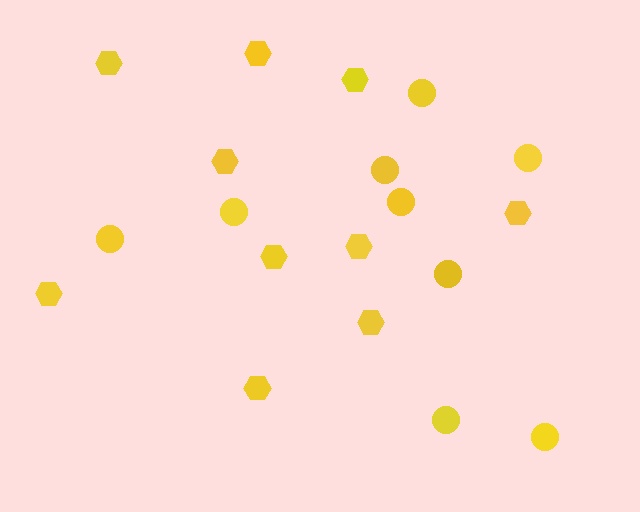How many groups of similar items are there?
There are 2 groups: one group of hexagons (10) and one group of circles (9).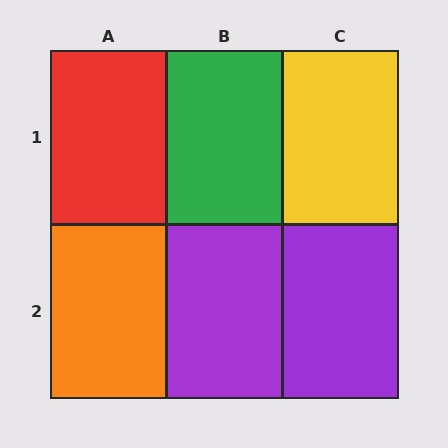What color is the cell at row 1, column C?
Yellow.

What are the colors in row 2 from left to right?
Orange, purple, purple.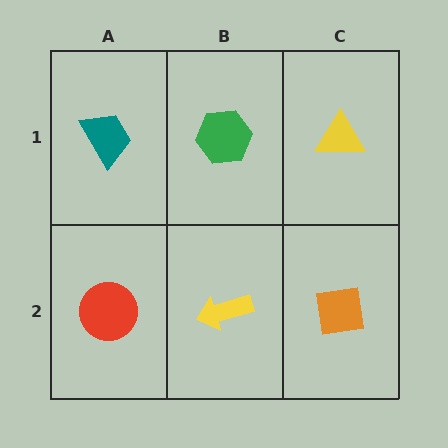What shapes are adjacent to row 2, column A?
A teal trapezoid (row 1, column A), a yellow arrow (row 2, column B).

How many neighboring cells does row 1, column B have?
3.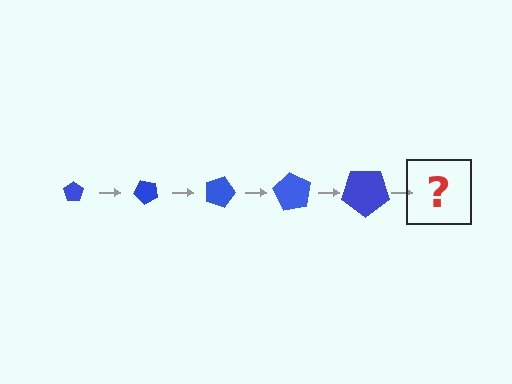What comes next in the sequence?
The next element should be a pentagon, larger than the previous one and rotated 225 degrees from the start.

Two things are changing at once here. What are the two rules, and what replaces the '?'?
The two rules are that the pentagon grows larger each step and it rotates 45 degrees each step. The '?' should be a pentagon, larger than the previous one and rotated 225 degrees from the start.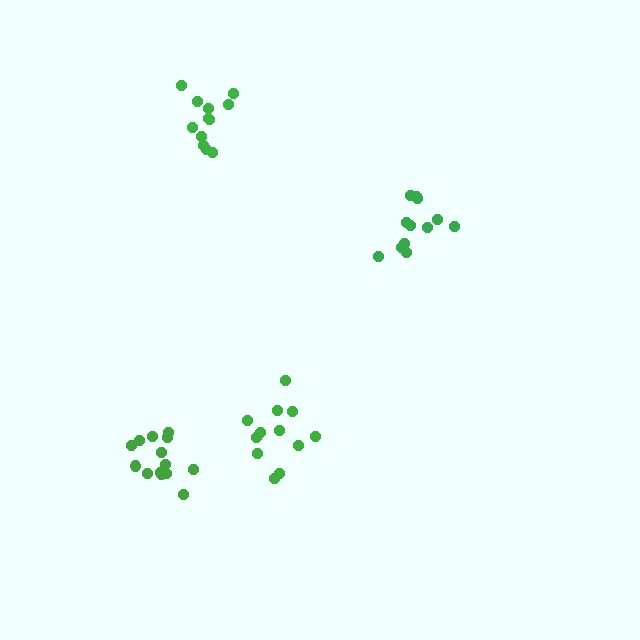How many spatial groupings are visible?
There are 4 spatial groupings.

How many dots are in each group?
Group 1: 12 dots, Group 2: 12 dots, Group 3: 14 dots, Group 4: 12 dots (50 total).